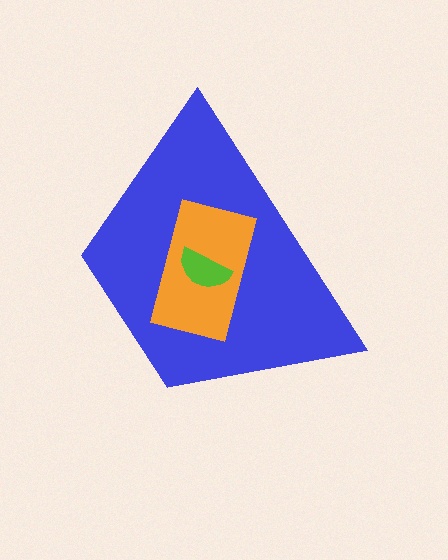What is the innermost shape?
The lime semicircle.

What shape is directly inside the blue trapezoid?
The orange rectangle.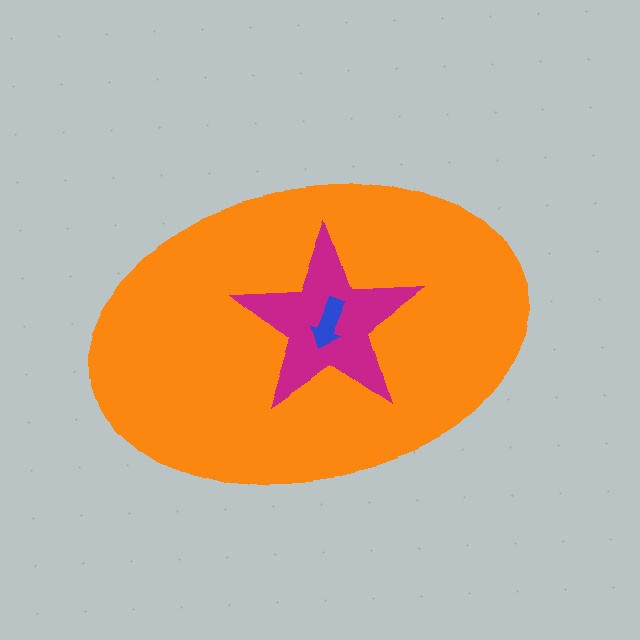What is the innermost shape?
The blue arrow.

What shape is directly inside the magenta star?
The blue arrow.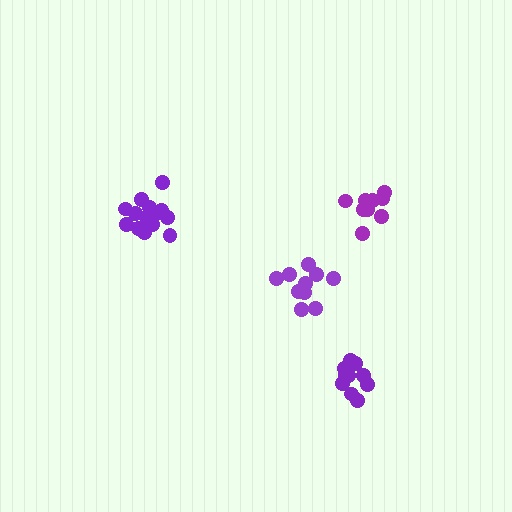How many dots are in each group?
Group 1: 10 dots, Group 2: 14 dots, Group 3: 10 dots, Group 4: 9 dots (43 total).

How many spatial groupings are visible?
There are 4 spatial groupings.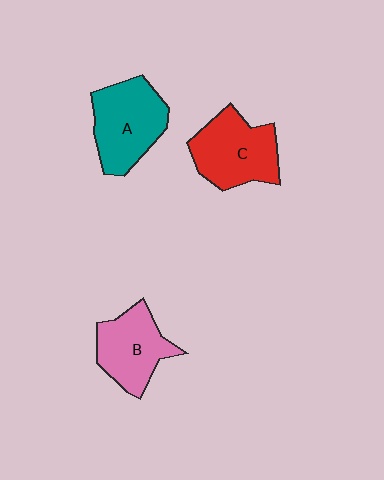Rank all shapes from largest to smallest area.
From largest to smallest: A (teal), C (red), B (pink).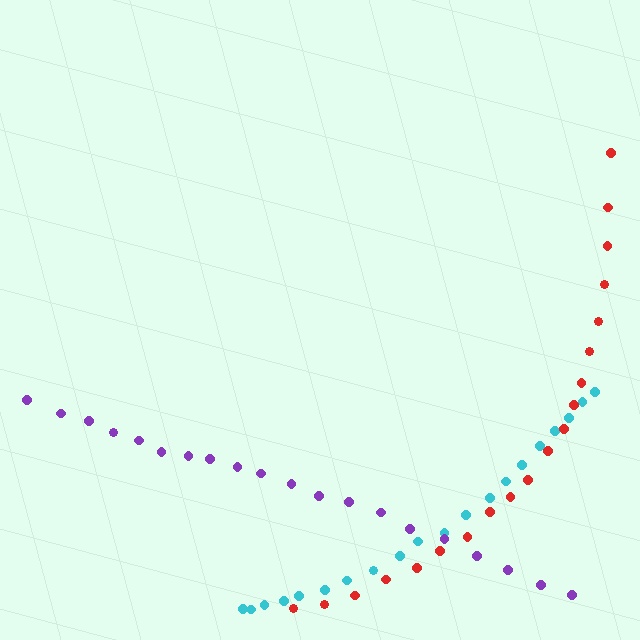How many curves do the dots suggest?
There are 3 distinct paths.